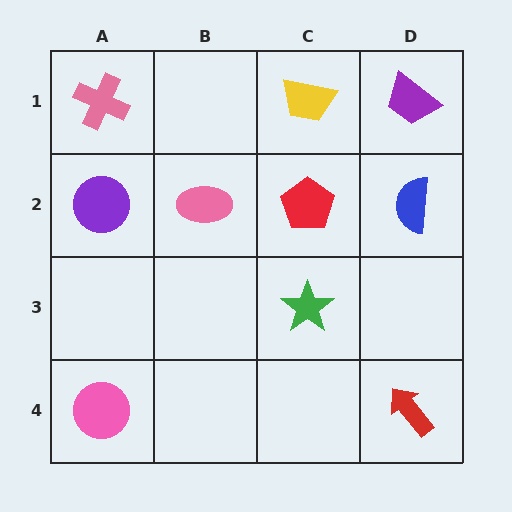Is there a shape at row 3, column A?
No, that cell is empty.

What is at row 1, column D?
A purple trapezoid.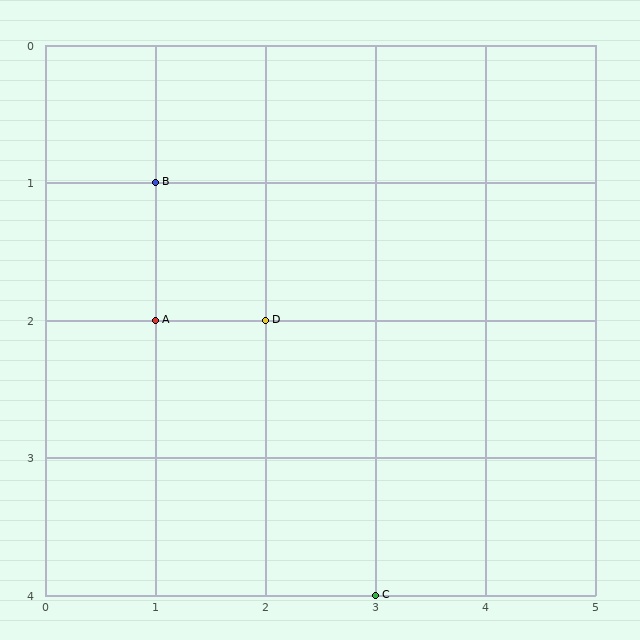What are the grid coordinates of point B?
Point B is at grid coordinates (1, 1).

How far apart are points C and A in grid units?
Points C and A are 2 columns and 2 rows apart (about 2.8 grid units diagonally).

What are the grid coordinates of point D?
Point D is at grid coordinates (2, 2).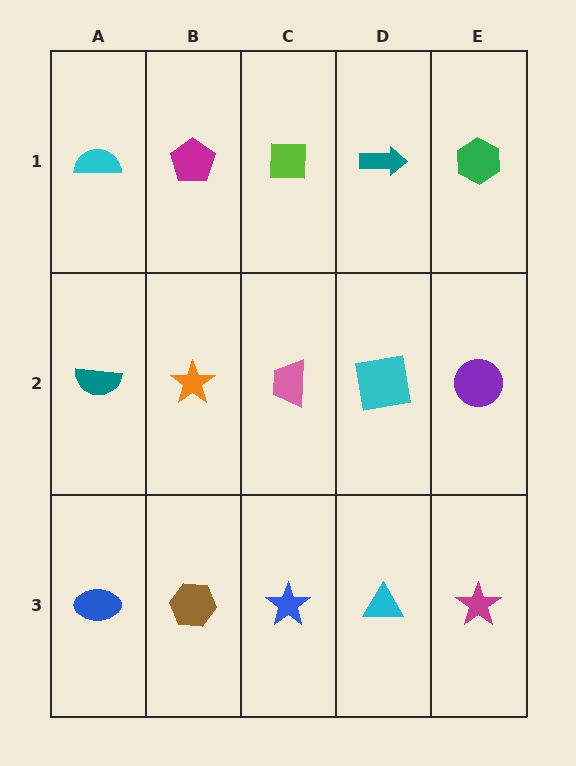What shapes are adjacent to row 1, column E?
A purple circle (row 2, column E), a teal arrow (row 1, column D).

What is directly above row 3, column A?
A teal semicircle.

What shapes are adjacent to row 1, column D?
A cyan square (row 2, column D), a lime square (row 1, column C), a green hexagon (row 1, column E).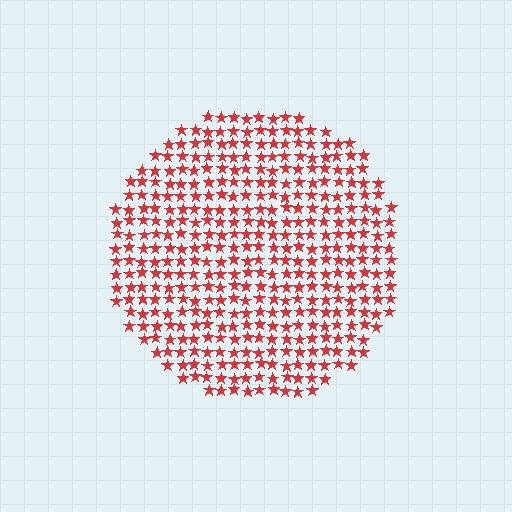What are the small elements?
The small elements are stars.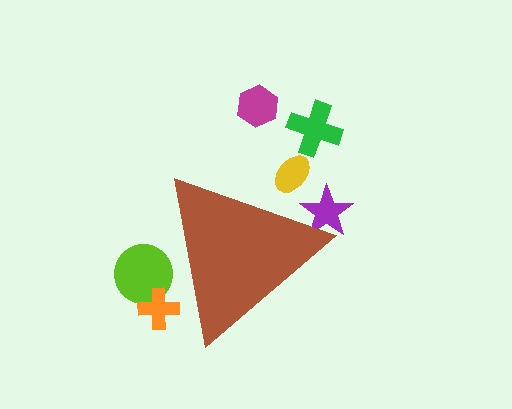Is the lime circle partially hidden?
Yes, the lime circle is partially hidden behind the brown triangle.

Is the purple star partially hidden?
Yes, the purple star is partially hidden behind the brown triangle.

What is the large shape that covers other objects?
A brown triangle.